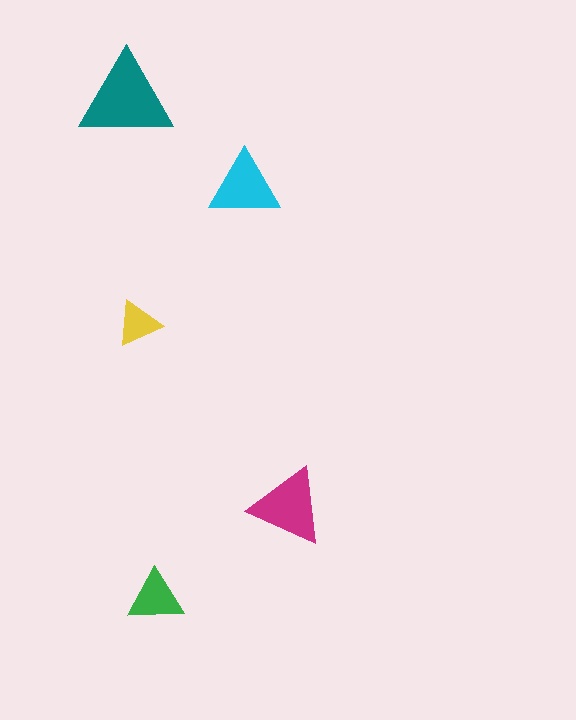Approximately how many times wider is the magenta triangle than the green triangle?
About 1.5 times wider.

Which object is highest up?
The teal triangle is topmost.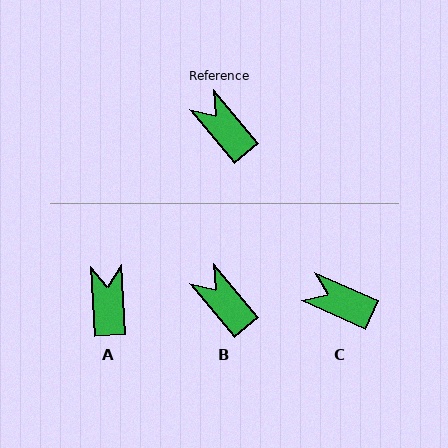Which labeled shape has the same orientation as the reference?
B.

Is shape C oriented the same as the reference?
No, it is off by about 27 degrees.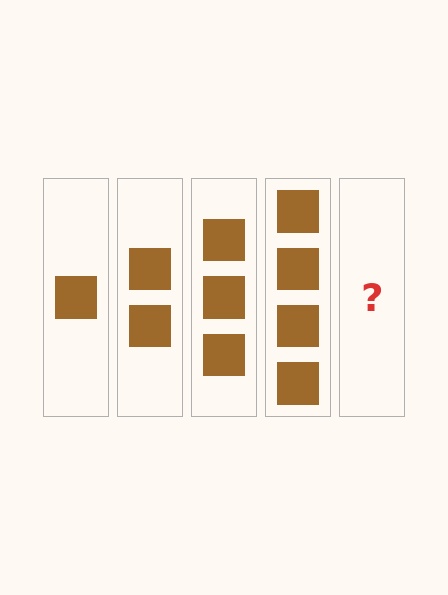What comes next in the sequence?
The next element should be 5 squares.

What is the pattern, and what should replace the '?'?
The pattern is that each step adds one more square. The '?' should be 5 squares.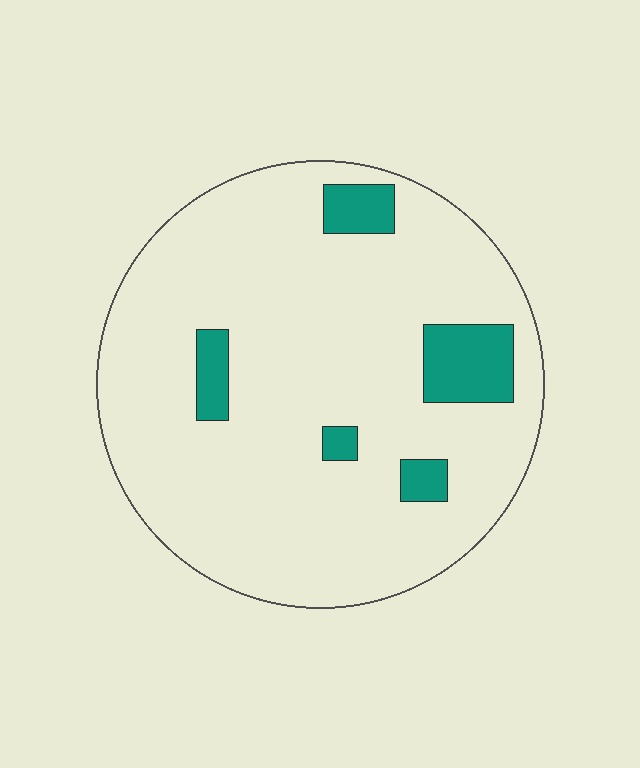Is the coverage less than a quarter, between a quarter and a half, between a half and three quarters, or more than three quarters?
Less than a quarter.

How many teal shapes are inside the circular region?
5.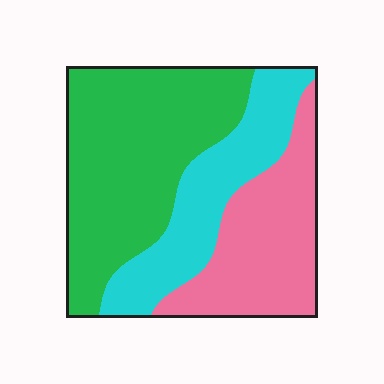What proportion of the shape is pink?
Pink covers roughly 30% of the shape.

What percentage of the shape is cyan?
Cyan takes up about one quarter (1/4) of the shape.